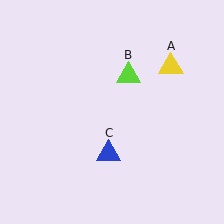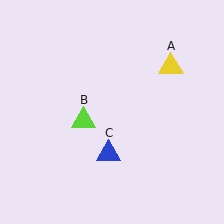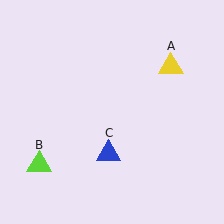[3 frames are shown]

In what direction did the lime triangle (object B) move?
The lime triangle (object B) moved down and to the left.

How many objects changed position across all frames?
1 object changed position: lime triangle (object B).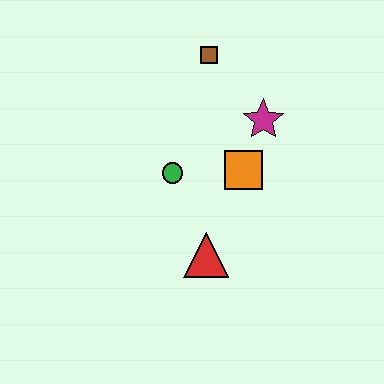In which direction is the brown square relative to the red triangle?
The brown square is above the red triangle.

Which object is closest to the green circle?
The orange square is closest to the green circle.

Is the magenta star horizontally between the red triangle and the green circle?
No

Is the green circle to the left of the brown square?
Yes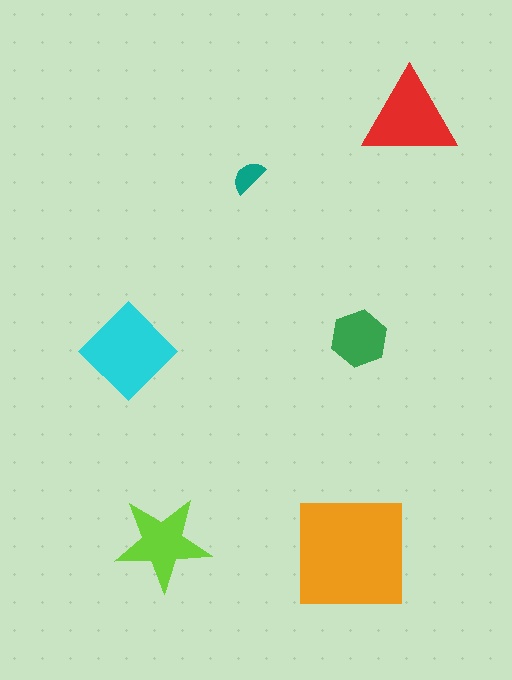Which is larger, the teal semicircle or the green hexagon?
The green hexagon.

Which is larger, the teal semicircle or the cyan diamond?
The cyan diamond.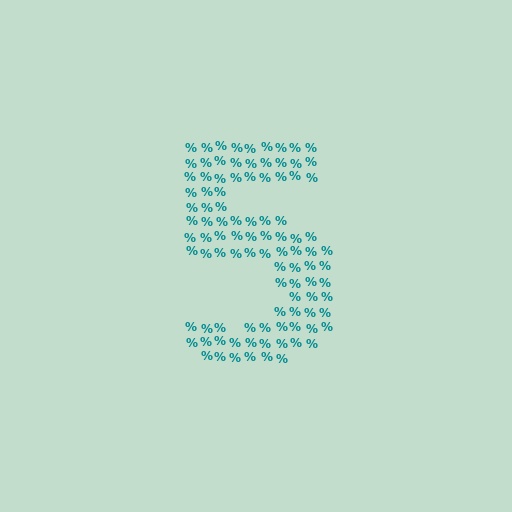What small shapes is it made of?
It is made of small percent signs.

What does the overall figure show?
The overall figure shows the digit 5.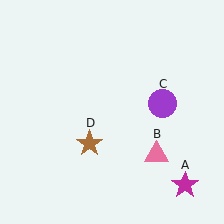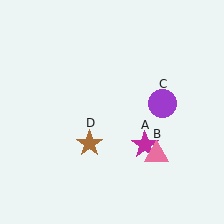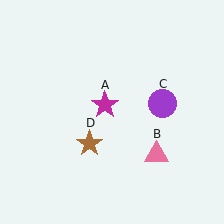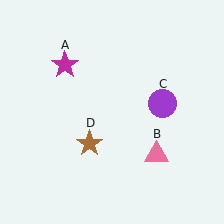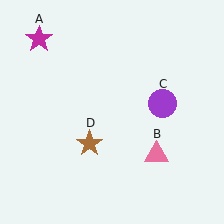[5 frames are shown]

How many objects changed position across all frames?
1 object changed position: magenta star (object A).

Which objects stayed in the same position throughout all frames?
Pink triangle (object B) and purple circle (object C) and brown star (object D) remained stationary.